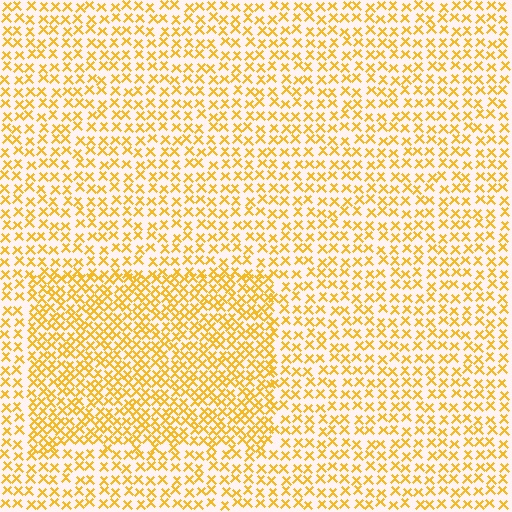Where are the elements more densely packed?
The elements are more densely packed inside the rectangle boundary.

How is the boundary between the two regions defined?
The boundary is defined by a change in element density (approximately 1.6x ratio). All elements are the same color, size, and shape.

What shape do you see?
I see a rectangle.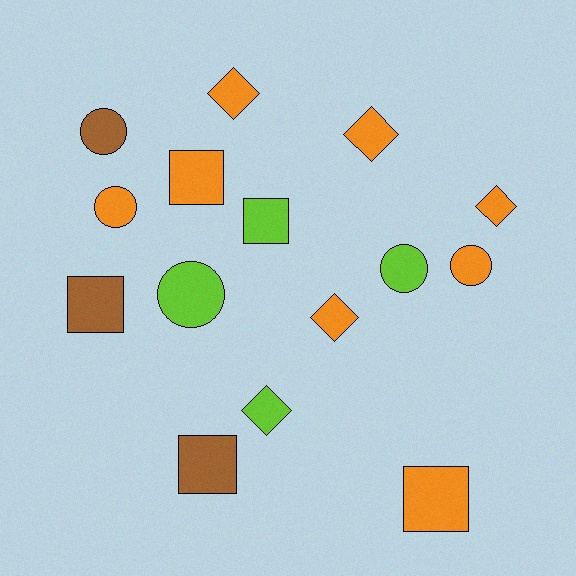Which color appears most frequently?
Orange, with 8 objects.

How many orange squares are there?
There are 2 orange squares.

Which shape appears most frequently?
Diamond, with 5 objects.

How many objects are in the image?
There are 15 objects.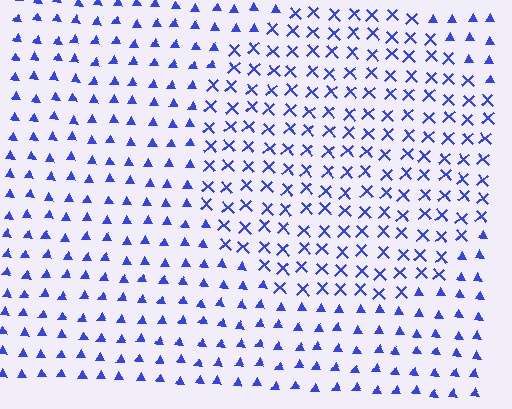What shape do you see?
I see a circle.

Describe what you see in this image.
The image is filled with small blue elements arranged in a uniform grid. A circle-shaped region contains X marks, while the surrounding area contains triangles. The boundary is defined purely by the change in element shape.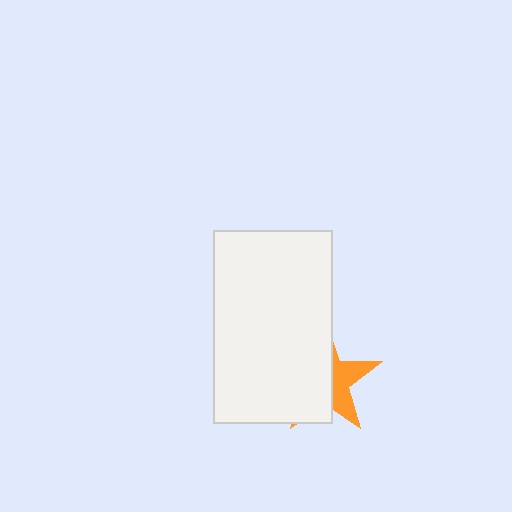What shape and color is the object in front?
The object in front is a white rectangle.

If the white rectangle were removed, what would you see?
You would see the complete orange star.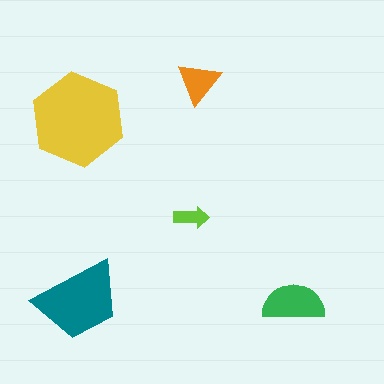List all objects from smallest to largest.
The lime arrow, the orange triangle, the green semicircle, the teal trapezoid, the yellow hexagon.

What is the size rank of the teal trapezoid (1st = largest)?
2nd.